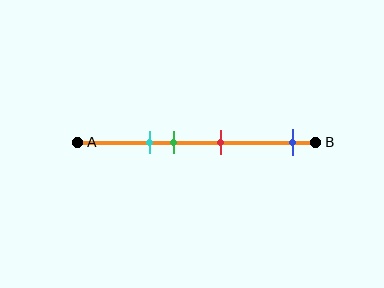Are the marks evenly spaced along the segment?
No, the marks are not evenly spaced.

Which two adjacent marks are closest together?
The cyan and green marks are the closest adjacent pair.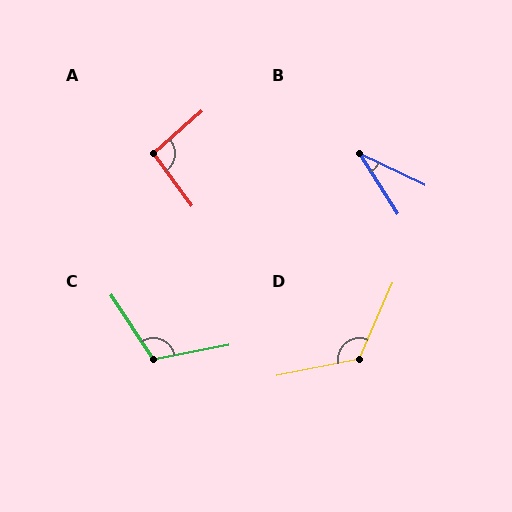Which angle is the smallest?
B, at approximately 32 degrees.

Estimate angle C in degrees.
Approximately 113 degrees.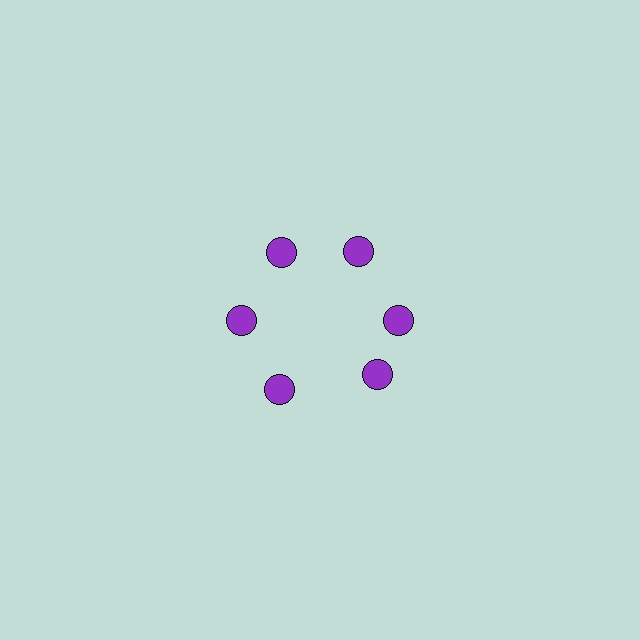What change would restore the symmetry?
The symmetry would be restored by rotating it back into even spacing with its neighbors so that all 6 circles sit at equal angles and equal distance from the center.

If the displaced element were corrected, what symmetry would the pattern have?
It would have 6-fold rotational symmetry — the pattern would map onto itself every 60 degrees.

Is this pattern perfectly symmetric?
No. The 6 purple circles are arranged in a ring, but one element near the 5 o'clock position is rotated out of alignment along the ring, breaking the 6-fold rotational symmetry.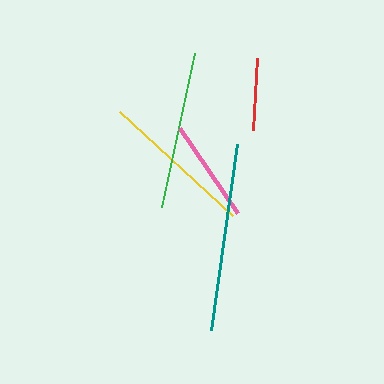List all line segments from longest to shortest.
From longest to shortest: teal, green, yellow, pink, red.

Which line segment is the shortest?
The red line is the shortest at approximately 72 pixels.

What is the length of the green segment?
The green segment is approximately 157 pixels long.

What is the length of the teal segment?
The teal segment is approximately 188 pixels long.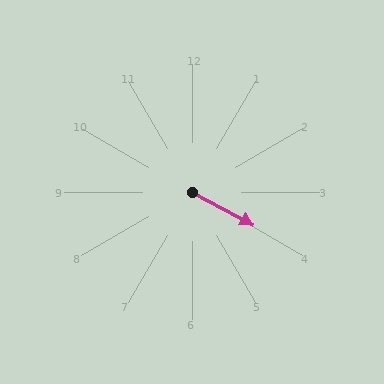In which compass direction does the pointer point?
Southeast.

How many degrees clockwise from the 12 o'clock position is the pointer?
Approximately 118 degrees.